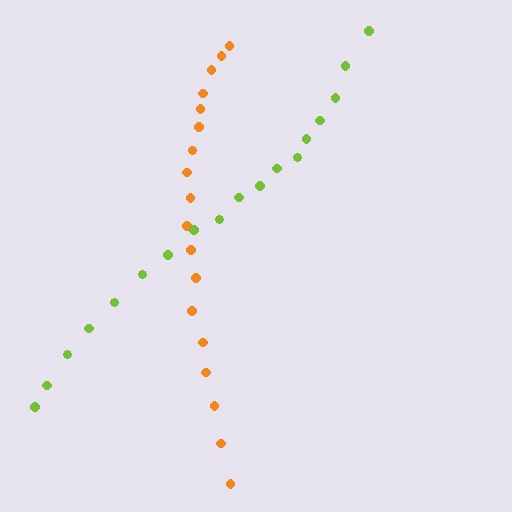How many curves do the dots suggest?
There are 2 distinct paths.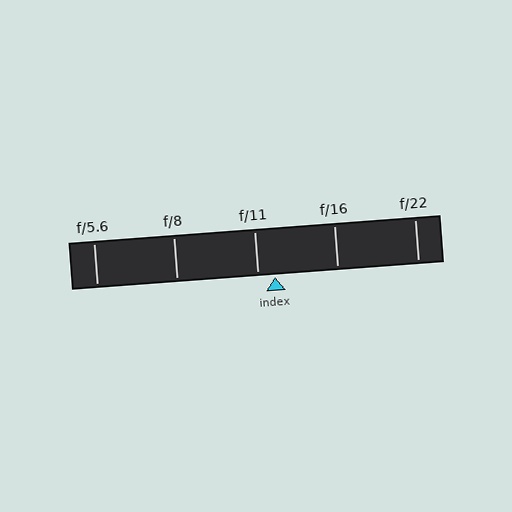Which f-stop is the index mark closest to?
The index mark is closest to f/11.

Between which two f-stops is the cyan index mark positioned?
The index mark is between f/11 and f/16.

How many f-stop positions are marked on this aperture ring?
There are 5 f-stop positions marked.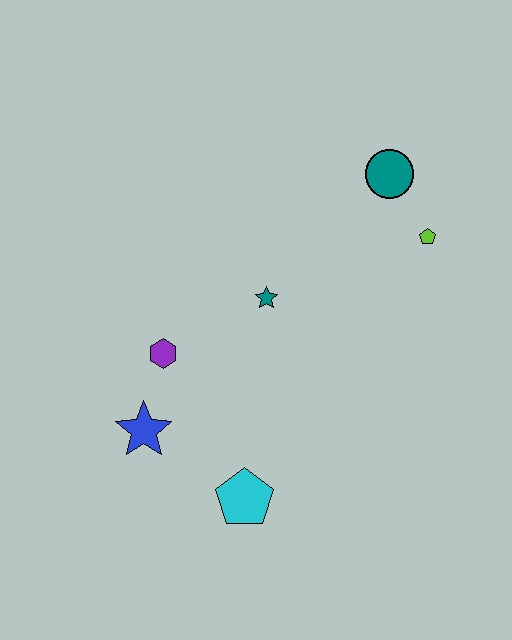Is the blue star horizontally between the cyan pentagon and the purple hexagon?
No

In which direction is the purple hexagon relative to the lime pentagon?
The purple hexagon is to the left of the lime pentagon.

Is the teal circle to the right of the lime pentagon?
No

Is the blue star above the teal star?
No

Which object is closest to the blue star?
The purple hexagon is closest to the blue star.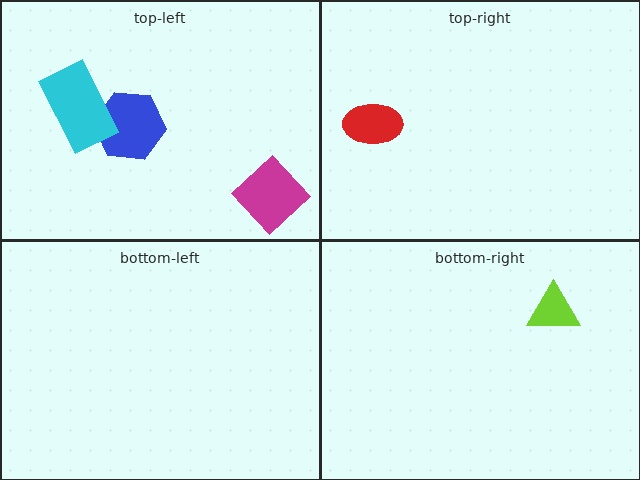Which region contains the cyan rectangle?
The top-left region.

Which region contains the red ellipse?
The top-right region.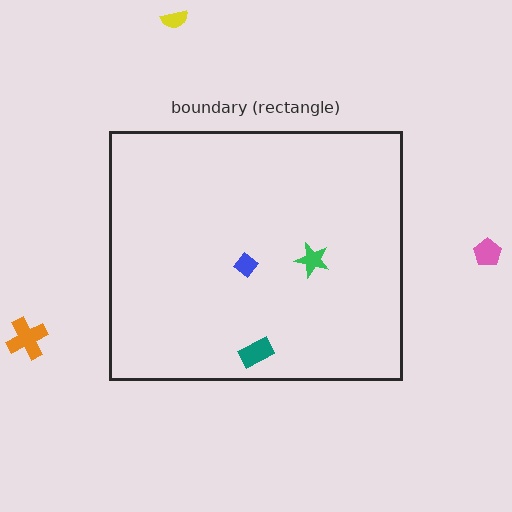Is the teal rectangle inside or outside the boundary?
Inside.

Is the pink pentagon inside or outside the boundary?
Outside.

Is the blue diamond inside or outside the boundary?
Inside.